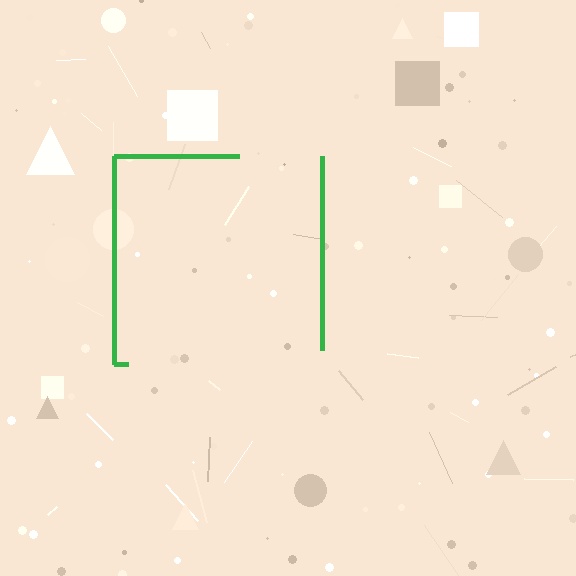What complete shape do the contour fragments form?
The contour fragments form a square.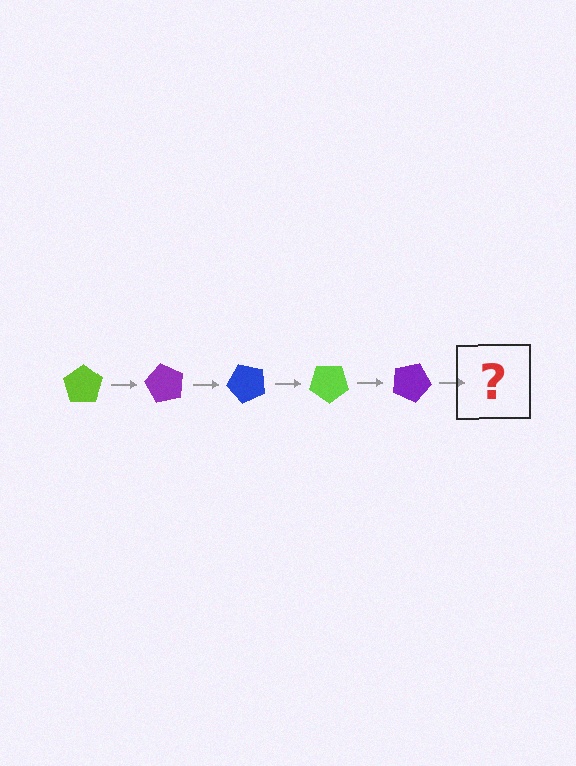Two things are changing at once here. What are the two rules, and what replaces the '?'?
The two rules are that it rotates 60 degrees each step and the color cycles through lime, purple, and blue. The '?' should be a blue pentagon, rotated 300 degrees from the start.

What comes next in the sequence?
The next element should be a blue pentagon, rotated 300 degrees from the start.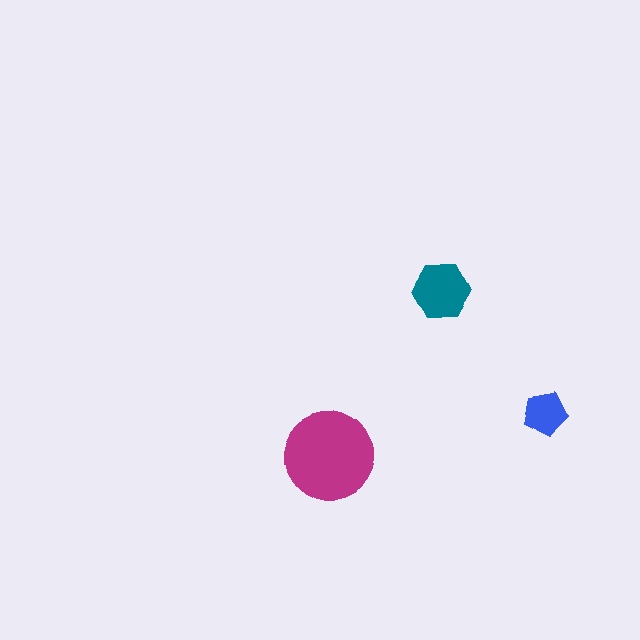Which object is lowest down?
The magenta circle is bottommost.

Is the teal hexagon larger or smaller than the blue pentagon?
Larger.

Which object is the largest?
The magenta circle.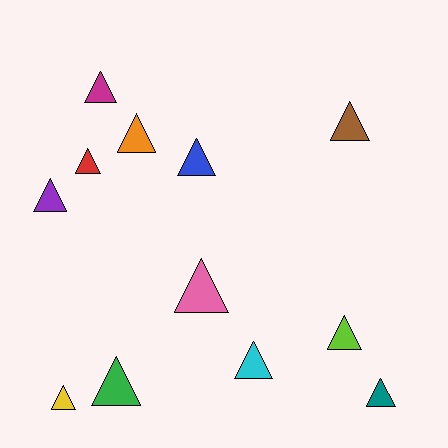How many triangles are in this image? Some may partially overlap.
There are 12 triangles.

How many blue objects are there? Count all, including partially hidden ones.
There is 1 blue object.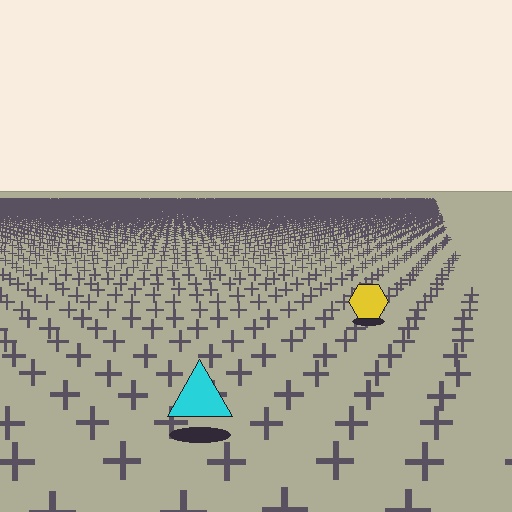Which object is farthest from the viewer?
The yellow hexagon is farthest from the viewer. It appears smaller and the ground texture around it is denser.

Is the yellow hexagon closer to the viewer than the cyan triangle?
No. The cyan triangle is closer — you can tell from the texture gradient: the ground texture is coarser near it.